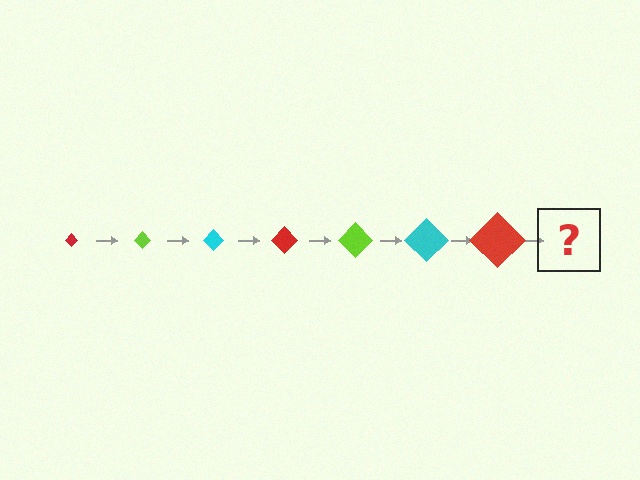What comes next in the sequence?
The next element should be a lime diamond, larger than the previous one.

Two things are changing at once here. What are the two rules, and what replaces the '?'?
The two rules are that the diamond grows larger each step and the color cycles through red, lime, and cyan. The '?' should be a lime diamond, larger than the previous one.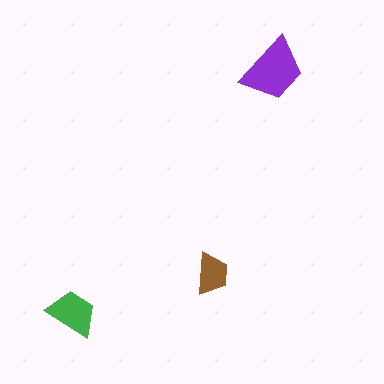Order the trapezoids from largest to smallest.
the purple one, the green one, the brown one.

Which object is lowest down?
The green trapezoid is bottommost.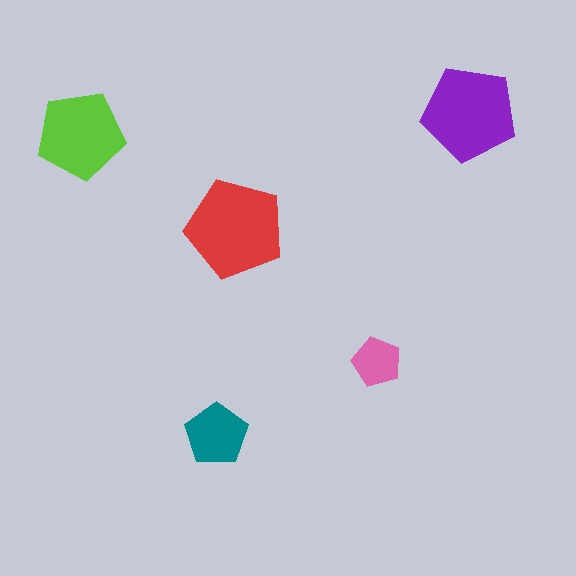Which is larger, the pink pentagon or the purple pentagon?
The purple one.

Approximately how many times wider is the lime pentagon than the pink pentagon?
About 2 times wider.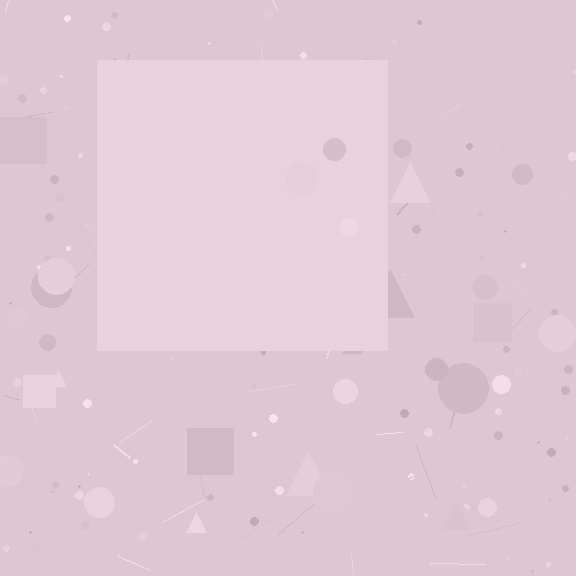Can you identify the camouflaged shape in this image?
The camouflaged shape is a square.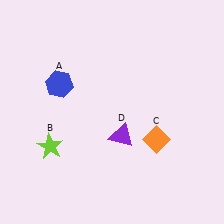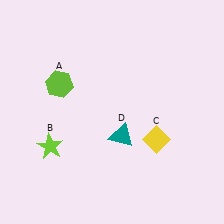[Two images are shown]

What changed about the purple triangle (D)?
In Image 1, D is purple. In Image 2, it changed to teal.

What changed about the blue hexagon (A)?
In Image 1, A is blue. In Image 2, it changed to lime.